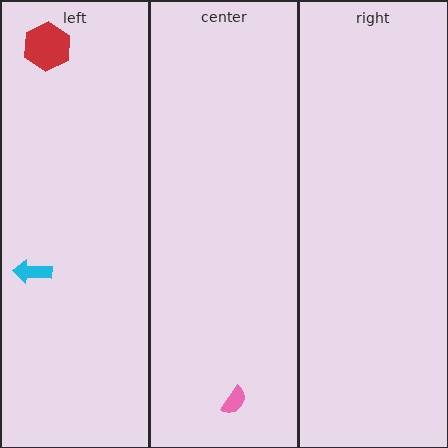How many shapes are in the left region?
2.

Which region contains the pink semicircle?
The center region.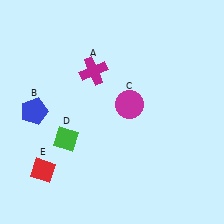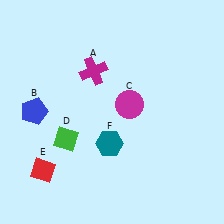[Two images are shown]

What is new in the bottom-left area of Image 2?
A teal hexagon (F) was added in the bottom-left area of Image 2.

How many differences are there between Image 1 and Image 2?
There is 1 difference between the two images.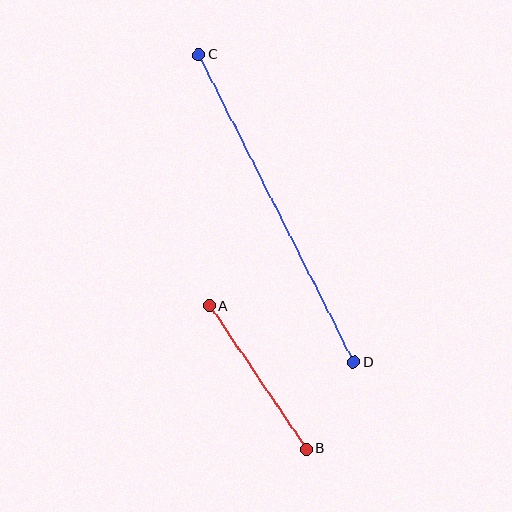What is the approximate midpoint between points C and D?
The midpoint is at approximately (276, 208) pixels.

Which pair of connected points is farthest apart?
Points C and D are farthest apart.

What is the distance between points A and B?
The distance is approximately 173 pixels.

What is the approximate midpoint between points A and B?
The midpoint is at approximately (258, 378) pixels.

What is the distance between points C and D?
The distance is approximately 344 pixels.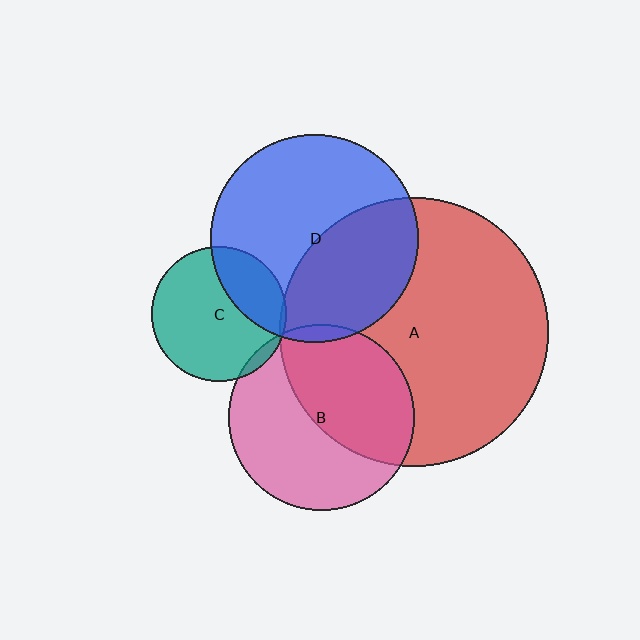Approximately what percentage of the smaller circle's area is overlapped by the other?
Approximately 5%.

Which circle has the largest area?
Circle A (red).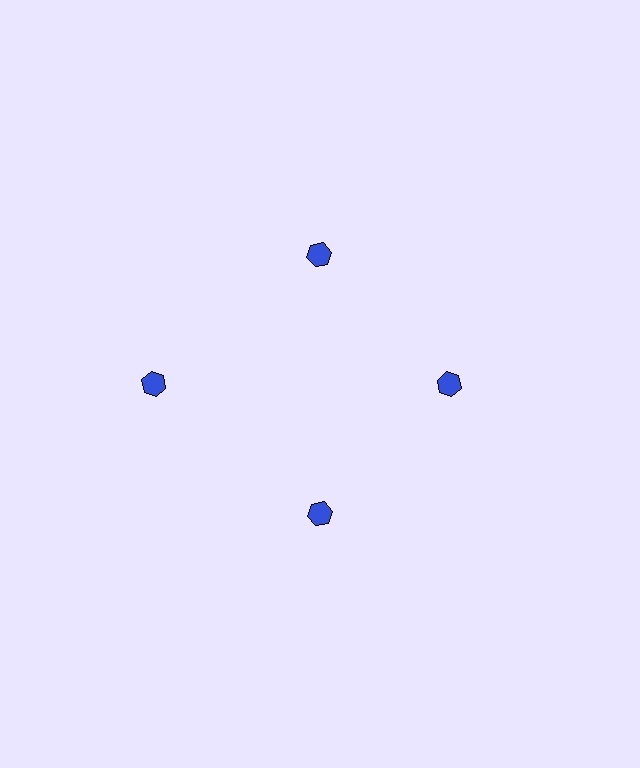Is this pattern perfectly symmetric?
No. The 4 blue hexagons are arranged in a ring, but one element near the 9 o'clock position is pushed outward from the center, breaking the 4-fold rotational symmetry.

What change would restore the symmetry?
The symmetry would be restored by moving it inward, back onto the ring so that all 4 hexagons sit at equal angles and equal distance from the center.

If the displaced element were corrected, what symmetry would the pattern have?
It would have 4-fold rotational symmetry — the pattern would map onto itself every 90 degrees.